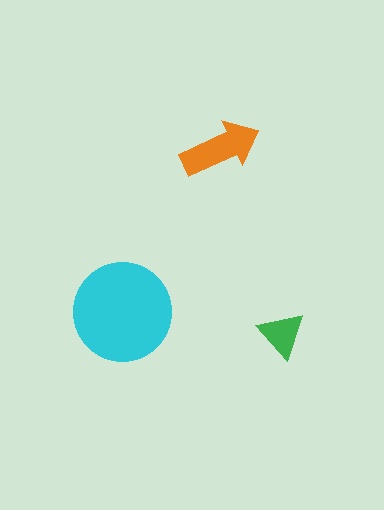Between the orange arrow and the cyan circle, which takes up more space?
The cyan circle.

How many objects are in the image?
There are 3 objects in the image.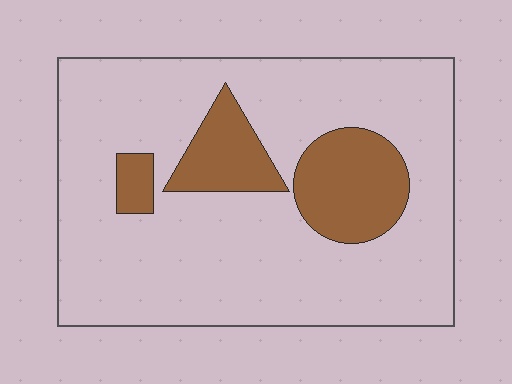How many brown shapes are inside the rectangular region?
3.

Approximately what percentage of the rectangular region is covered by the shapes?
Approximately 20%.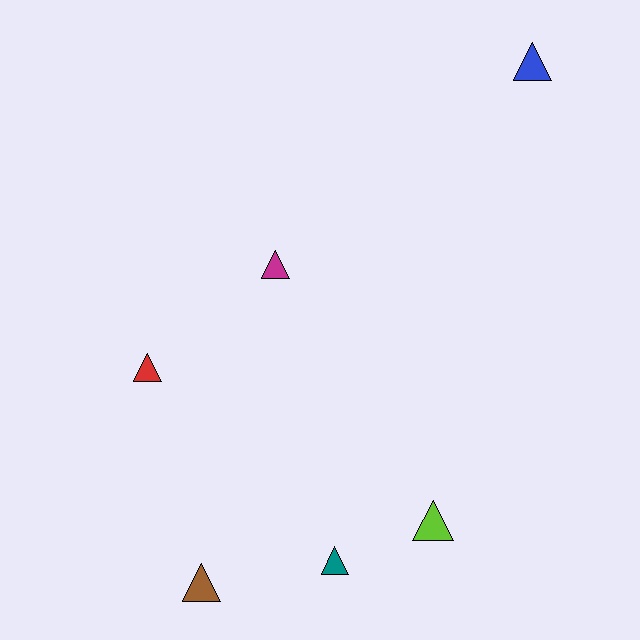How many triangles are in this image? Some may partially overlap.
There are 6 triangles.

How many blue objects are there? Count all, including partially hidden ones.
There is 1 blue object.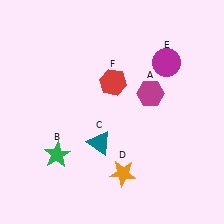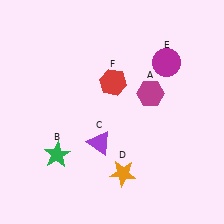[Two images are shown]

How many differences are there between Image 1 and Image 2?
There is 1 difference between the two images.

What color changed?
The triangle (C) changed from teal in Image 1 to purple in Image 2.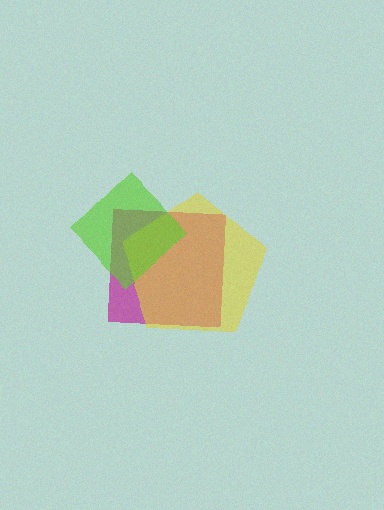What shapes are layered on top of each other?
The layered shapes are: a magenta square, a yellow pentagon, a lime diamond.